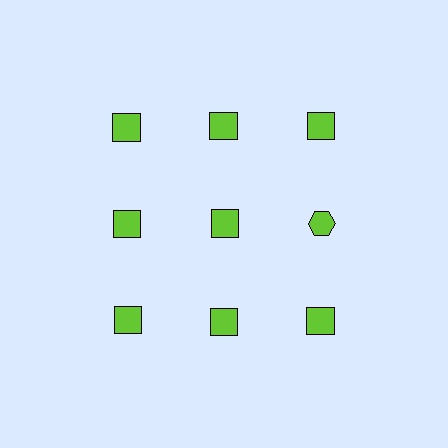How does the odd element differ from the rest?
It has a different shape: hexagon instead of square.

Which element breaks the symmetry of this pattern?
The lime hexagon in the second row, center column breaks the symmetry. All other shapes are lime squares.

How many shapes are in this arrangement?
There are 9 shapes arranged in a grid pattern.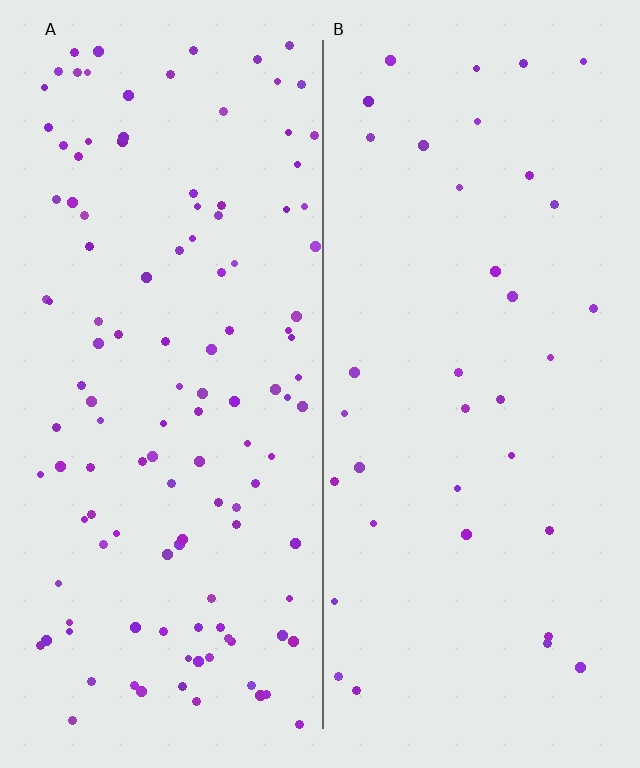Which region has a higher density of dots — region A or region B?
A (the left).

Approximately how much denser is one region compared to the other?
Approximately 3.3× — region A over region B.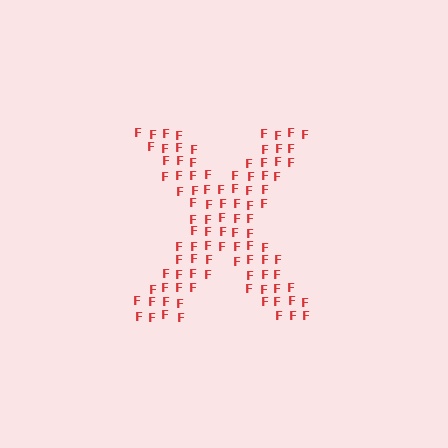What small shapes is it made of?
It is made of small letter F's.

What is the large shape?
The large shape is the letter X.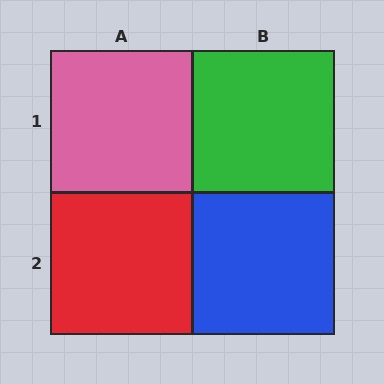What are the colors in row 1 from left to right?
Pink, green.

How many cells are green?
1 cell is green.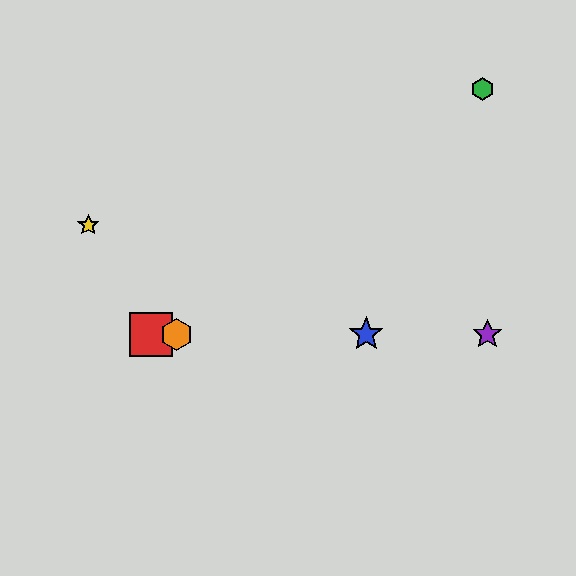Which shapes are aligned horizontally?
The red square, the blue star, the purple star, the orange hexagon are aligned horizontally.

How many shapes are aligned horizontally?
4 shapes (the red square, the blue star, the purple star, the orange hexagon) are aligned horizontally.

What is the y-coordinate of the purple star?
The purple star is at y≈334.